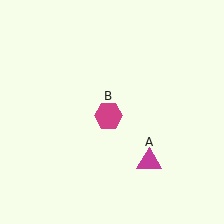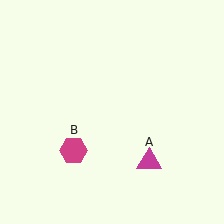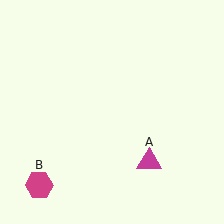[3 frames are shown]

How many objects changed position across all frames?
1 object changed position: magenta hexagon (object B).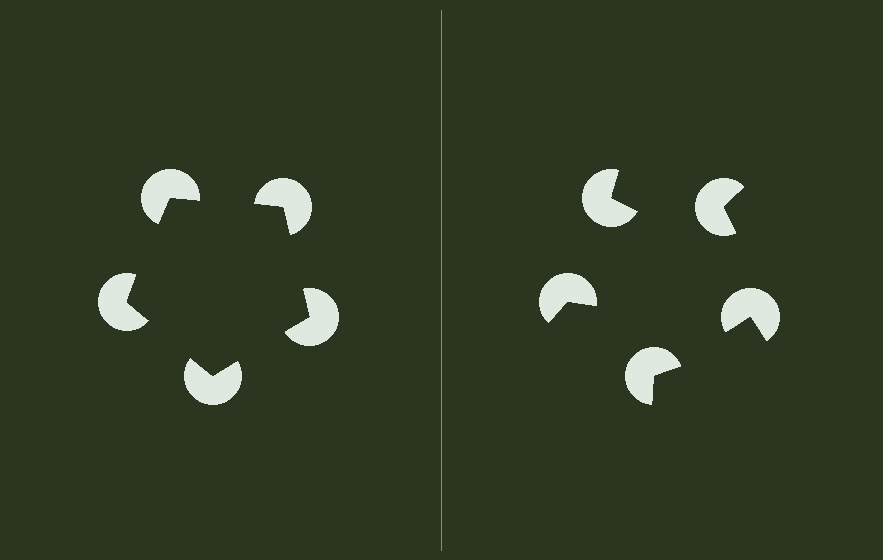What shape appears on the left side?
An illusory pentagon.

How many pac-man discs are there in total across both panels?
10 — 5 on each side.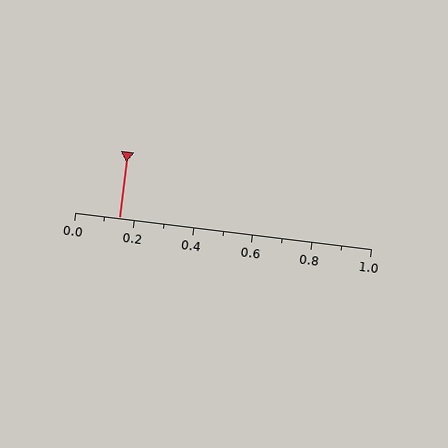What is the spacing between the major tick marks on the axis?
The major ticks are spaced 0.2 apart.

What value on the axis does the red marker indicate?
The marker indicates approximately 0.15.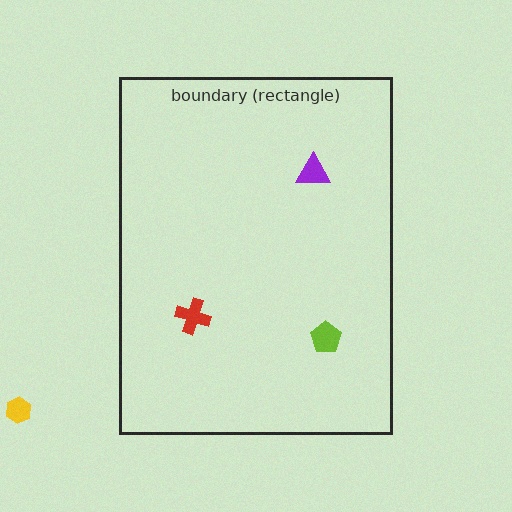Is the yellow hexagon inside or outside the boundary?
Outside.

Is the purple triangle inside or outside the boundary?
Inside.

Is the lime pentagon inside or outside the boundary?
Inside.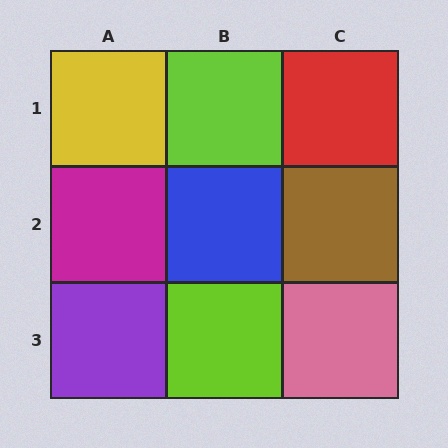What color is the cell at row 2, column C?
Brown.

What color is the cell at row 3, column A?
Purple.